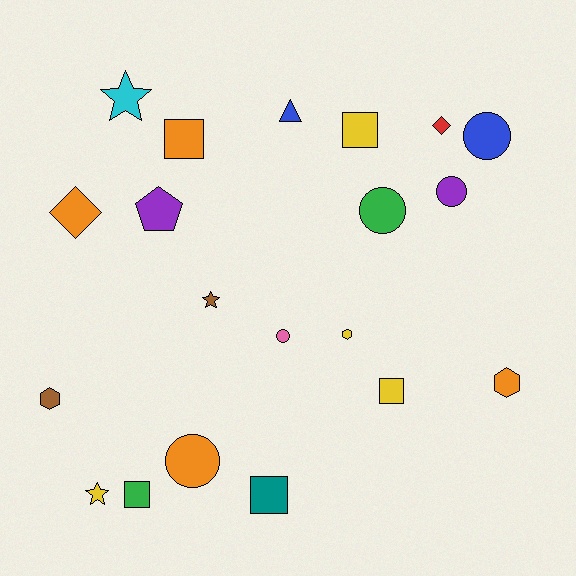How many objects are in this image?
There are 20 objects.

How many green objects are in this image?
There are 2 green objects.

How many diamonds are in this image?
There are 2 diamonds.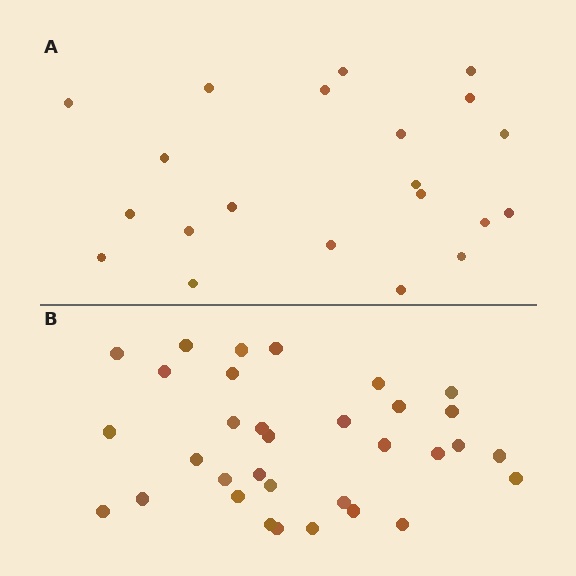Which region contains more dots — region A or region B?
Region B (the bottom region) has more dots.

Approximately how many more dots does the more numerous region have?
Region B has roughly 12 or so more dots than region A.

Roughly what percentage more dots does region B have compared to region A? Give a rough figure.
About 55% more.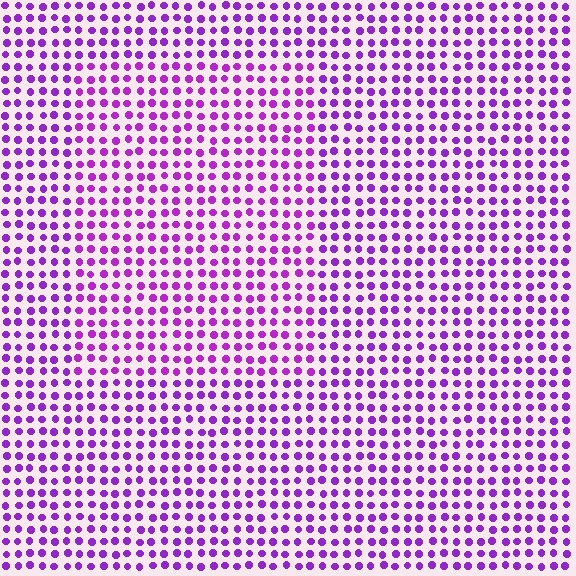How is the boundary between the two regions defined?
The boundary is defined purely by a slight shift in hue (about 14 degrees). Spacing, size, and orientation are identical on both sides.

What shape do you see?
I see a rectangle.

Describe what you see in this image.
The image is filled with small purple elements in a uniform arrangement. A rectangle-shaped region is visible where the elements are tinted to a slightly different hue, forming a subtle color boundary.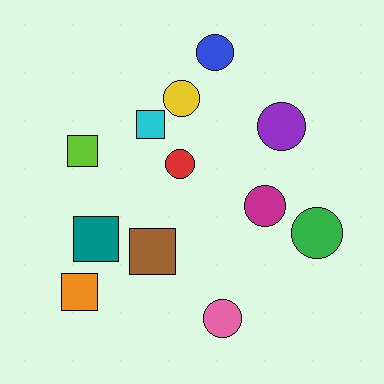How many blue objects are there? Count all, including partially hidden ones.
There is 1 blue object.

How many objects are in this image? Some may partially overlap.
There are 12 objects.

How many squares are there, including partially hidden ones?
There are 5 squares.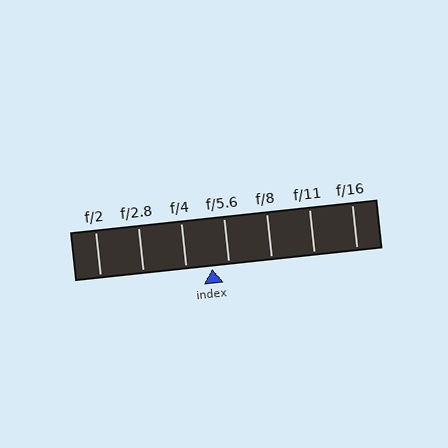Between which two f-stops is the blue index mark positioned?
The index mark is between f/4 and f/5.6.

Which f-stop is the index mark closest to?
The index mark is closest to f/5.6.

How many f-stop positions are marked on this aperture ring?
There are 7 f-stop positions marked.